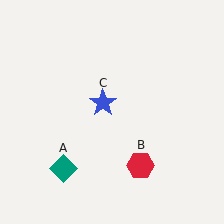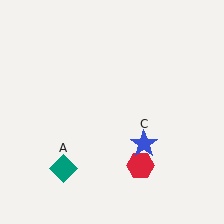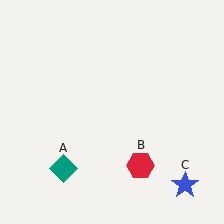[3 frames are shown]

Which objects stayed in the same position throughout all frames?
Teal diamond (object A) and red hexagon (object B) remained stationary.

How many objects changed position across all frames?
1 object changed position: blue star (object C).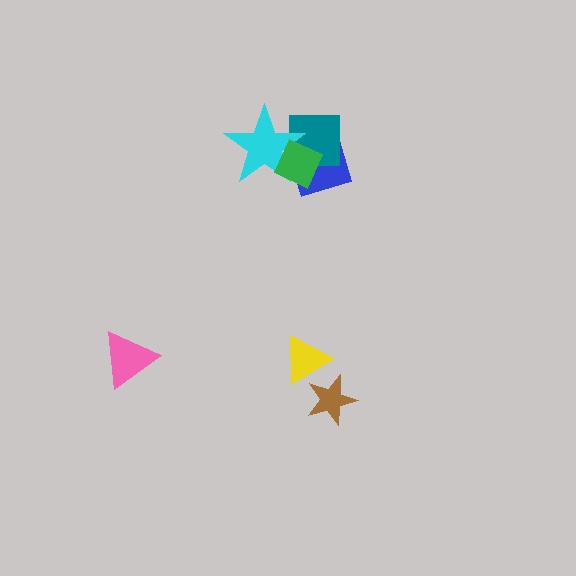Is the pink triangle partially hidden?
No, no other shape covers it.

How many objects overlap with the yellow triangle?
1 object overlaps with the yellow triangle.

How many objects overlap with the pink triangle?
0 objects overlap with the pink triangle.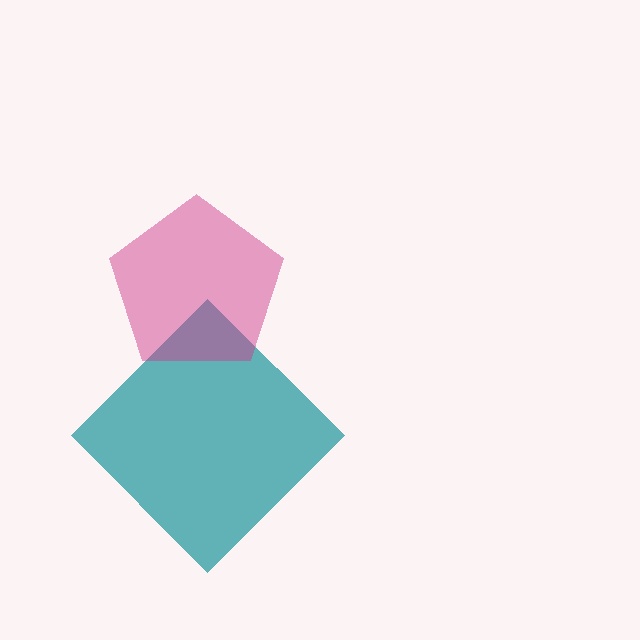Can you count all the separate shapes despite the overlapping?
Yes, there are 2 separate shapes.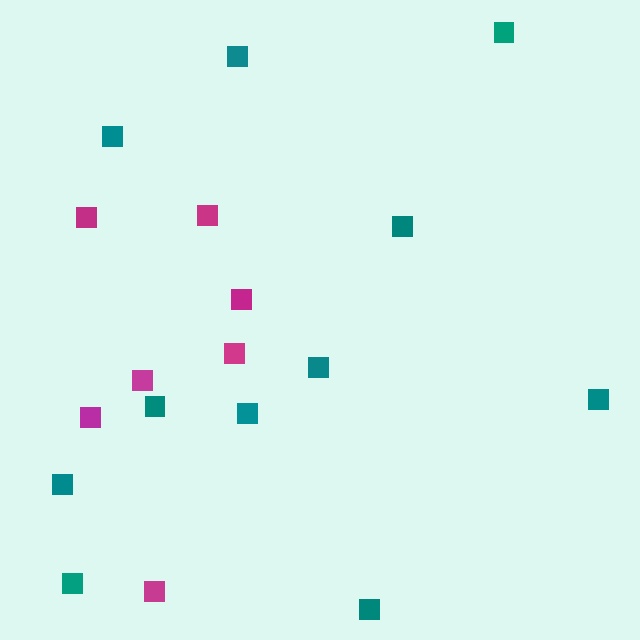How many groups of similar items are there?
There are 2 groups: one group of teal squares (11) and one group of magenta squares (7).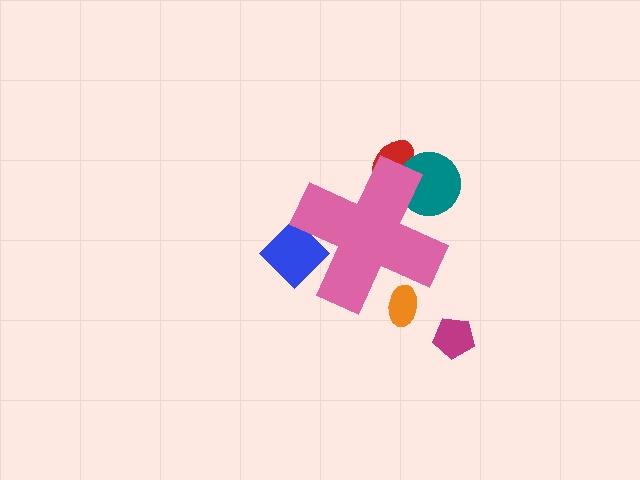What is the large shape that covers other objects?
A pink cross.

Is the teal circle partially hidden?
Yes, the teal circle is partially hidden behind the pink cross.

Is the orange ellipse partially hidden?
Yes, the orange ellipse is partially hidden behind the pink cross.